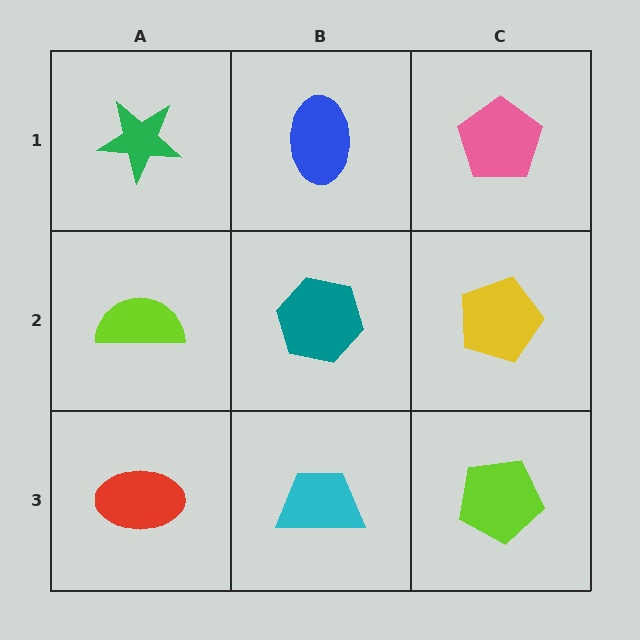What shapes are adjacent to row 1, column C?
A yellow pentagon (row 2, column C), a blue ellipse (row 1, column B).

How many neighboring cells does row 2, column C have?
3.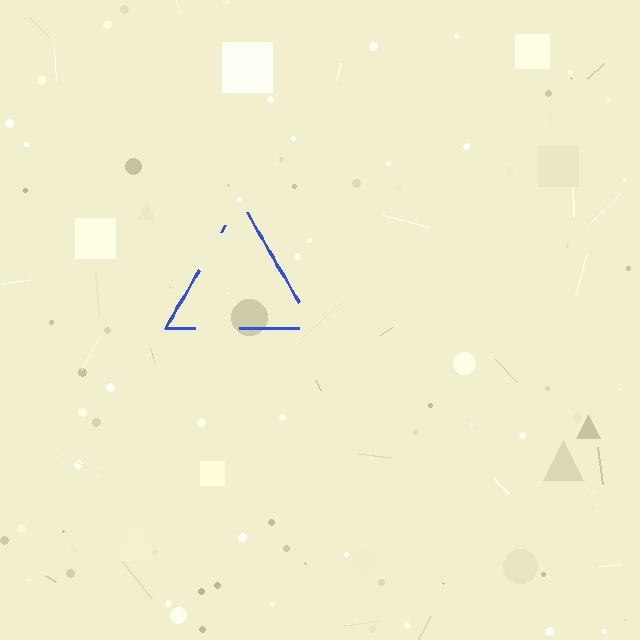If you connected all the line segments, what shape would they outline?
They would outline a triangle.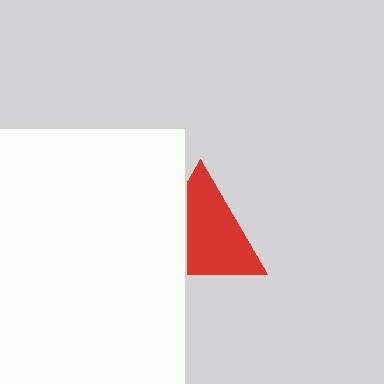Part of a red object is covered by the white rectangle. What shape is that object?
It is a triangle.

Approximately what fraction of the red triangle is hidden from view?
Roughly 32% of the red triangle is hidden behind the white rectangle.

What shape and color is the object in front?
The object in front is a white rectangle.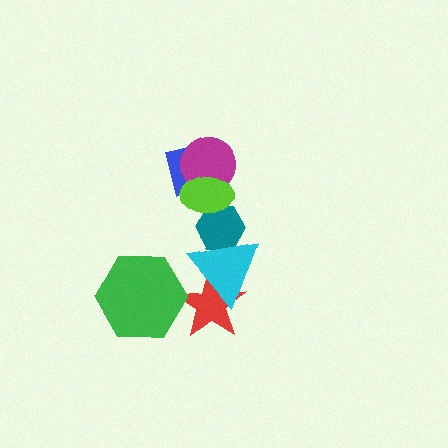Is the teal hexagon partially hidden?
Yes, it is partially covered by another shape.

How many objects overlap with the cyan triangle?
2 objects overlap with the cyan triangle.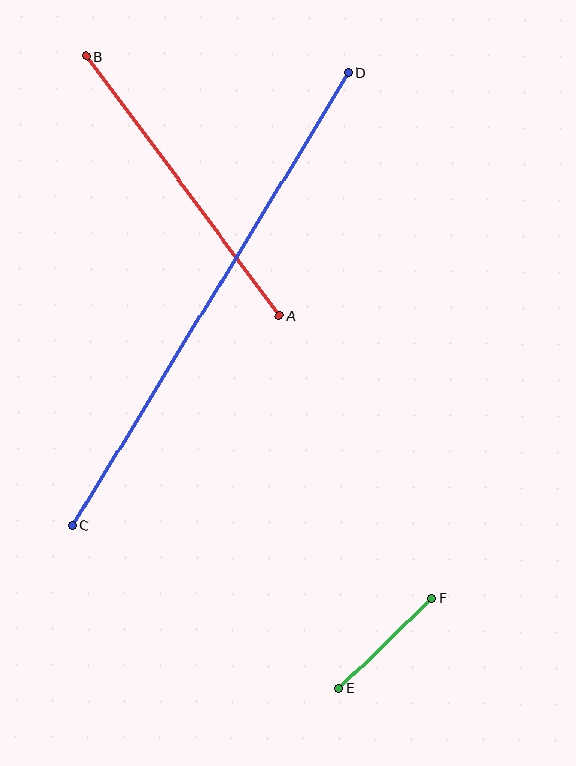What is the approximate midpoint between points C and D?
The midpoint is at approximately (210, 299) pixels.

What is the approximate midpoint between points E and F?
The midpoint is at approximately (385, 644) pixels.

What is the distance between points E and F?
The distance is approximately 130 pixels.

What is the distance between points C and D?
The distance is approximately 531 pixels.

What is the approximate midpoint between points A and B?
The midpoint is at approximately (183, 186) pixels.